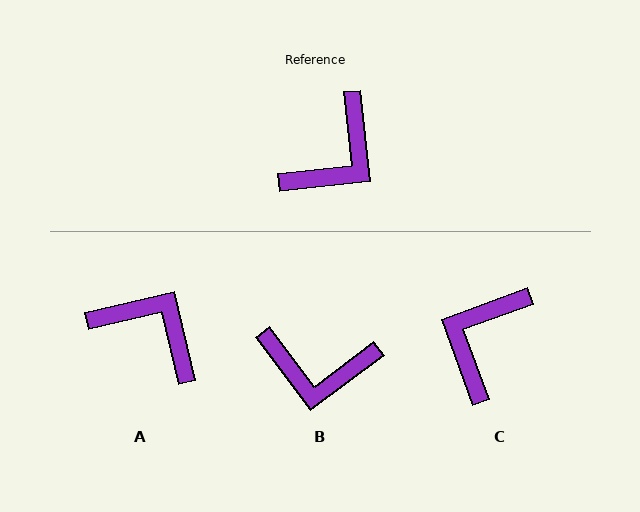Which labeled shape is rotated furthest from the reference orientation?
C, about 166 degrees away.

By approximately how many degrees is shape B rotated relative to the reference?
Approximately 59 degrees clockwise.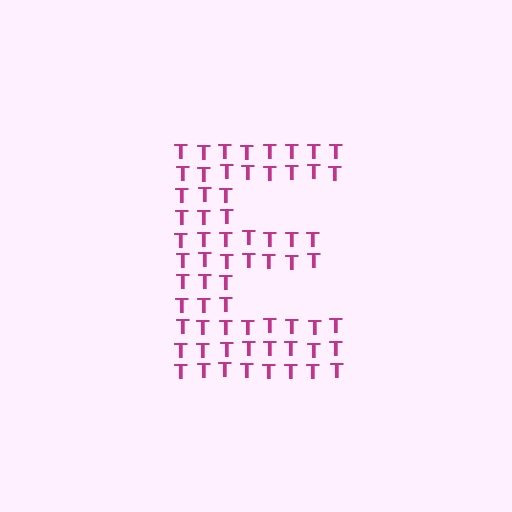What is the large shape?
The large shape is the letter E.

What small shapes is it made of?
It is made of small letter T's.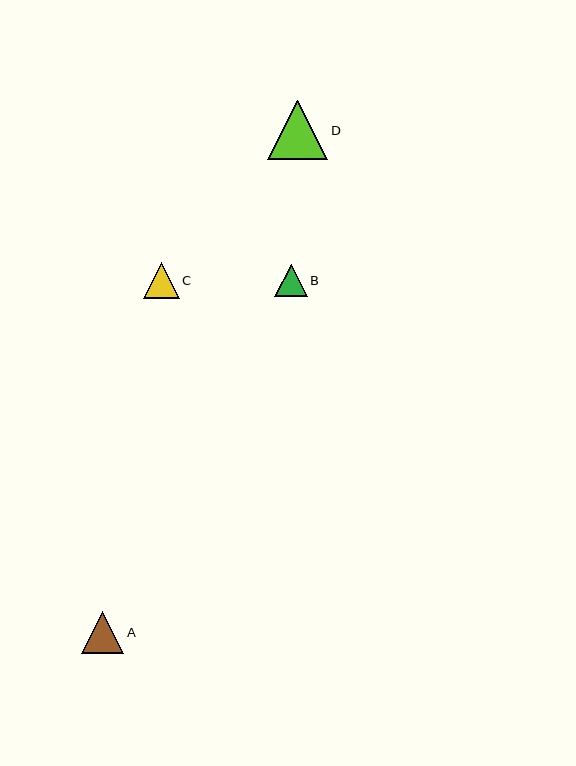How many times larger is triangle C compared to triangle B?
Triangle C is approximately 1.1 times the size of triangle B.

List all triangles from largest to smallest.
From largest to smallest: D, A, C, B.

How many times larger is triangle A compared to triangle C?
Triangle A is approximately 1.2 times the size of triangle C.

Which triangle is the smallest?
Triangle B is the smallest with a size of approximately 32 pixels.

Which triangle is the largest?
Triangle D is the largest with a size of approximately 60 pixels.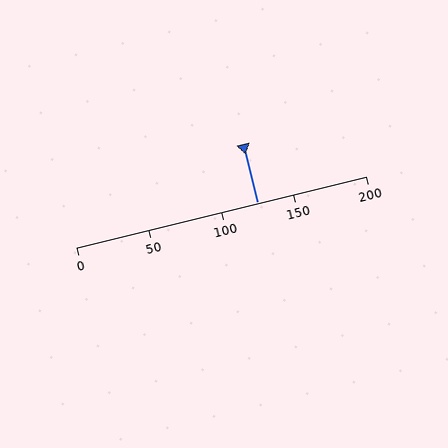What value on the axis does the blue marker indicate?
The marker indicates approximately 125.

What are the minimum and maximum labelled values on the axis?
The axis runs from 0 to 200.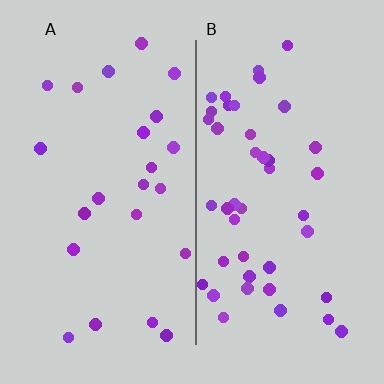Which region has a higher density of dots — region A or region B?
B (the right).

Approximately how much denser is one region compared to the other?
Approximately 1.9× — region B over region A.